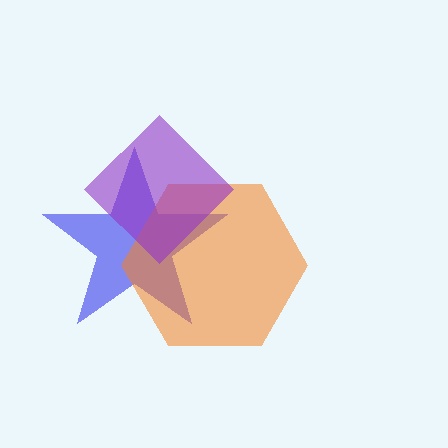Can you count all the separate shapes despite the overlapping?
Yes, there are 3 separate shapes.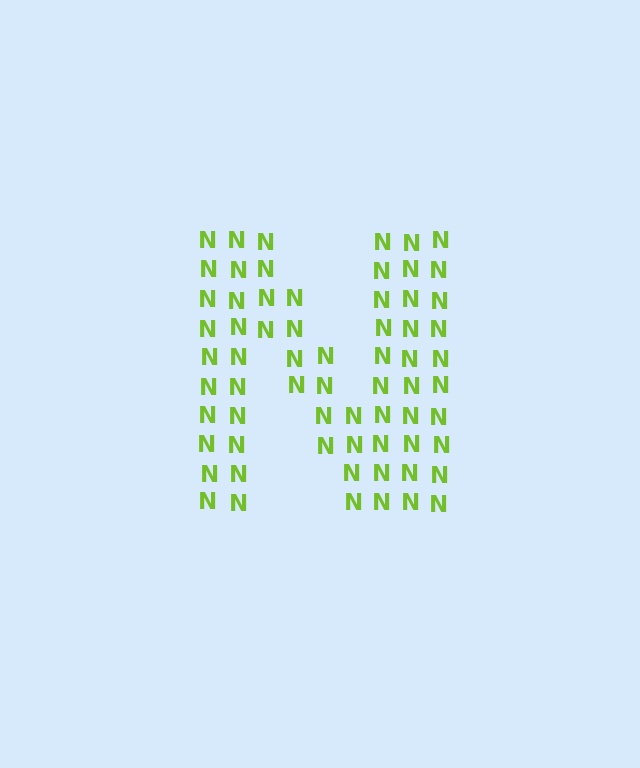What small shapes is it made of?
It is made of small letter N's.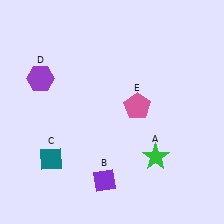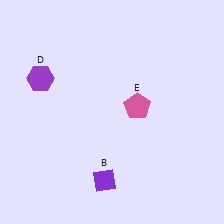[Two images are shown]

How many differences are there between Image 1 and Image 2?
There are 2 differences between the two images.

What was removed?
The teal diamond (C), the green star (A) were removed in Image 2.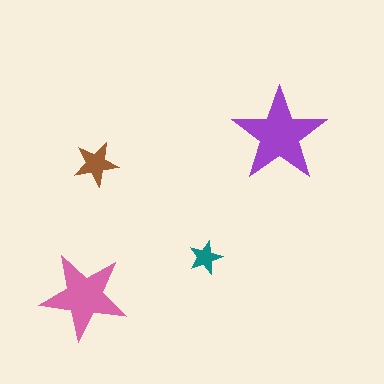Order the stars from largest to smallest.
the purple one, the pink one, the brown one, the teal one.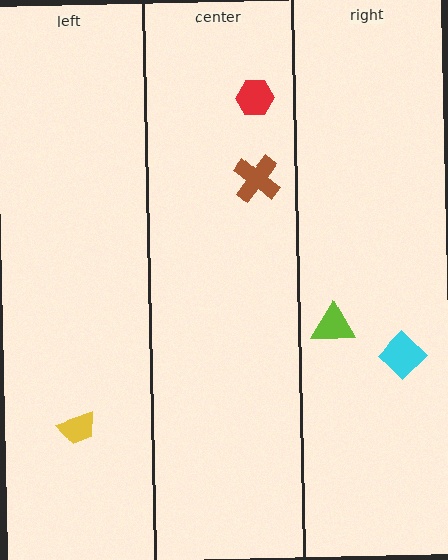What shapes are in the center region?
The brown cross, the red hexagon.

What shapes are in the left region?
The yellow trapezoid.